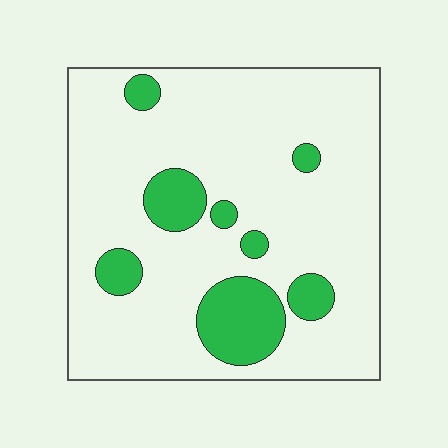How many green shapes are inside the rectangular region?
8.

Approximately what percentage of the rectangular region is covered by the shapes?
Approximately 15%.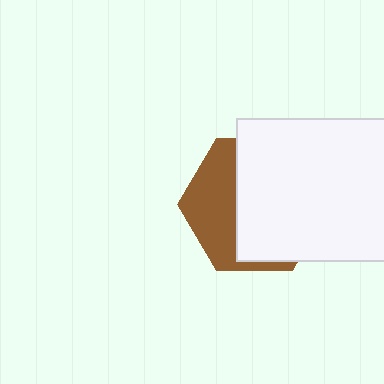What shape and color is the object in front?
The object in front is a white rectangle.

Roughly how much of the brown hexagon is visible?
A small part of it is visible (roughly 38%).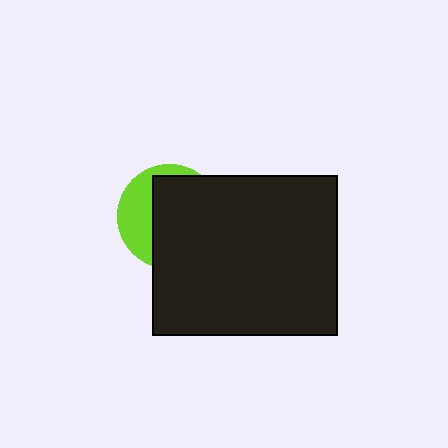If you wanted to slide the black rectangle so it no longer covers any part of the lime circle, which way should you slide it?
Slide it right — that is the most direct way to separate the two shapes.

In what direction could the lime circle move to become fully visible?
The lime circle could move left. That would shift it out from behind the black rectangle entirely.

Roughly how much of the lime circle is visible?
A small part of it is visible (roughly 34%).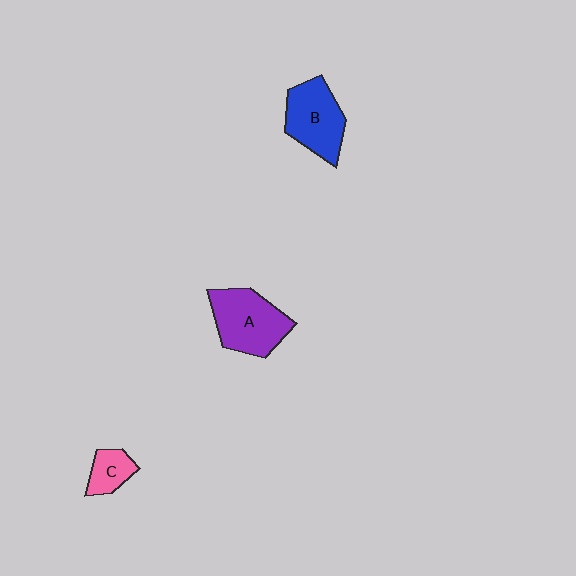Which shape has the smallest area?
Shape C (pink).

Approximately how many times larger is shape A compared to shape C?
Approximately 2.4 times.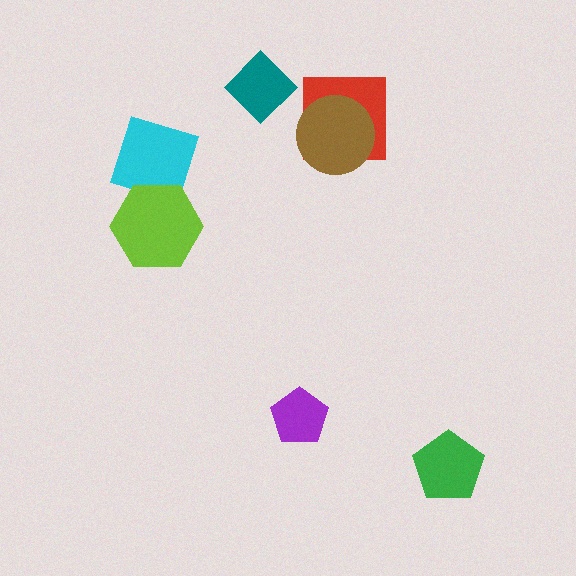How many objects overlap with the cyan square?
1 object overlaps with the cyan square.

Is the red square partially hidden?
Yes, it is partially covered by another shape.